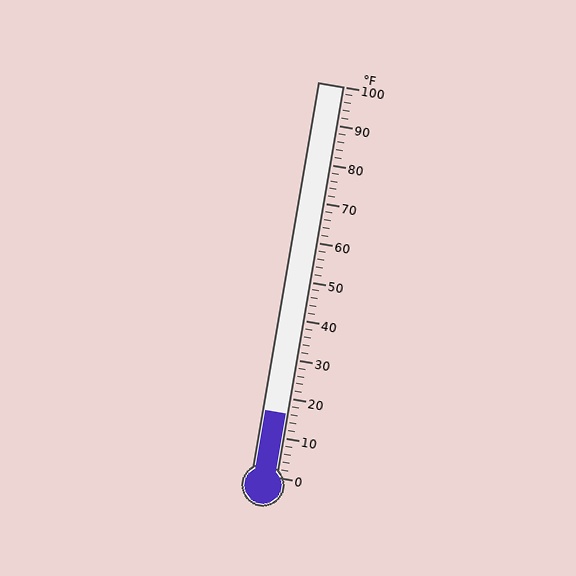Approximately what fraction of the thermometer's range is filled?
The thermometer is filled to approximately 15% of its range.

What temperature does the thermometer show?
The thermometer shows approximately 16°F.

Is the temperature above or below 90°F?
The temperature is below 90°F.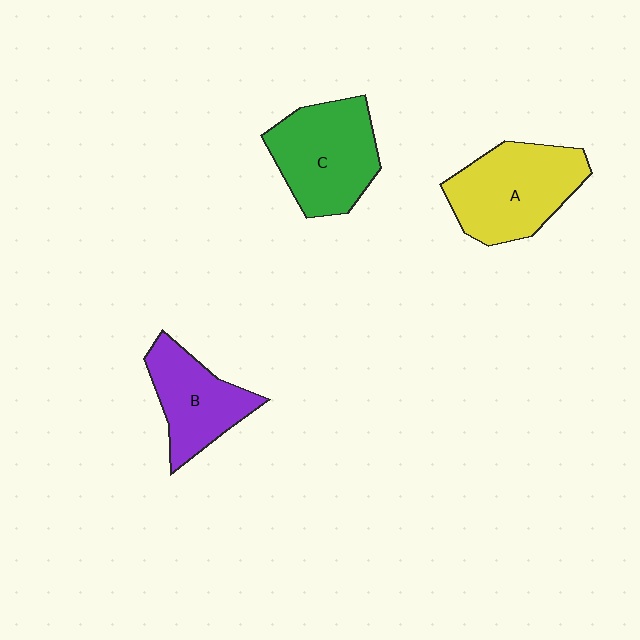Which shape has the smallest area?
Shape B (purple).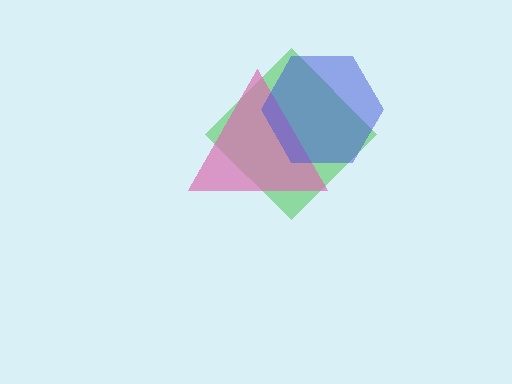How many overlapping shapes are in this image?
There are 3 overlapping shapes in the image.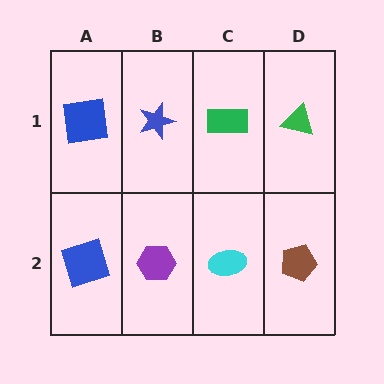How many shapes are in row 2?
4 shapes.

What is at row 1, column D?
A green triangle.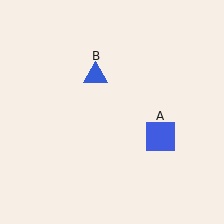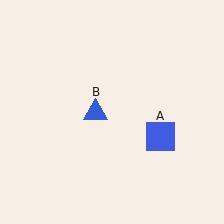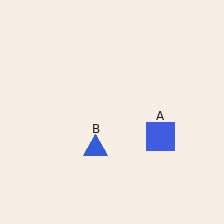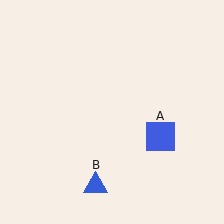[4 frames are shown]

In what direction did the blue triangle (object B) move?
The blue triangle (object B) moved down.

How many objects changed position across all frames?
1 object changed position: blue triangle (object B).